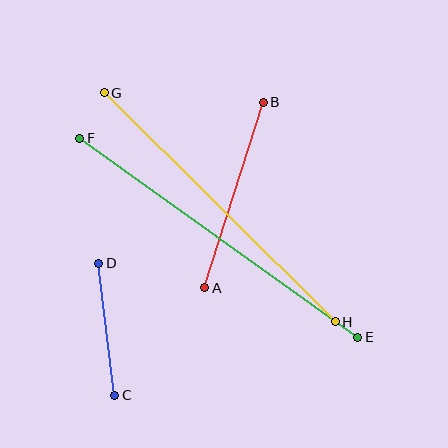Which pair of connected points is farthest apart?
Points E and F are farthest apart.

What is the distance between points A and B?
The distance is approximately 195 pixels.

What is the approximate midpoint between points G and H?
The midpoint is at approximately (220, 207) pixels.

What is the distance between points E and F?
The distance is approximately 342 pixels.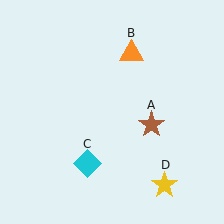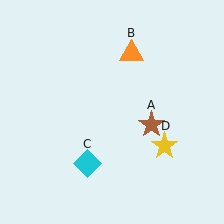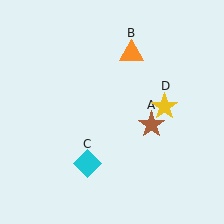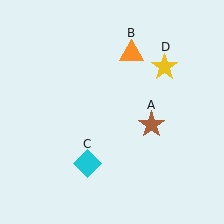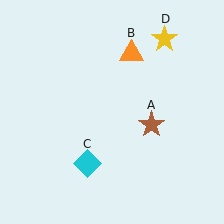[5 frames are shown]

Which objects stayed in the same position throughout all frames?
Brown star (object A) and orange triangle (object B) and cyan diamond (object C) remained stationary.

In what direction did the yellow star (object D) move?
The yellow star (object D) moved up.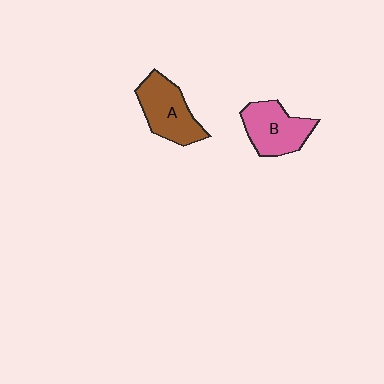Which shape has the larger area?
Shape A (brown).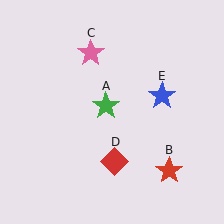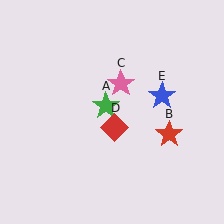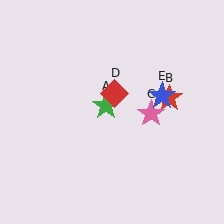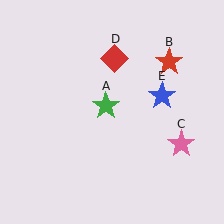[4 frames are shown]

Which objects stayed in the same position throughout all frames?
Green star (object A) and blue star (object E) remained stationary.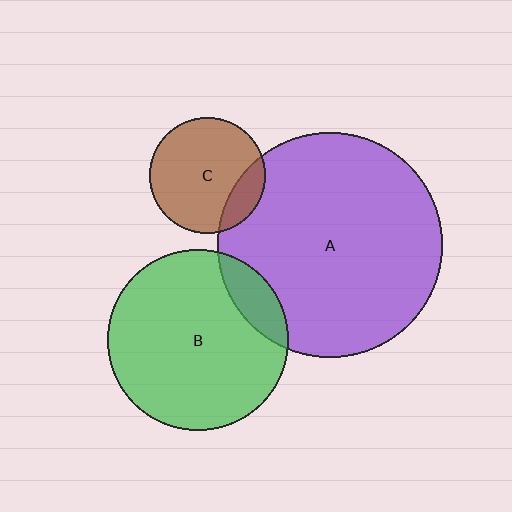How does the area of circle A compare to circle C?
Approximately 3.7 times.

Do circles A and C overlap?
Yes.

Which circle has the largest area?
Circle A (purple).